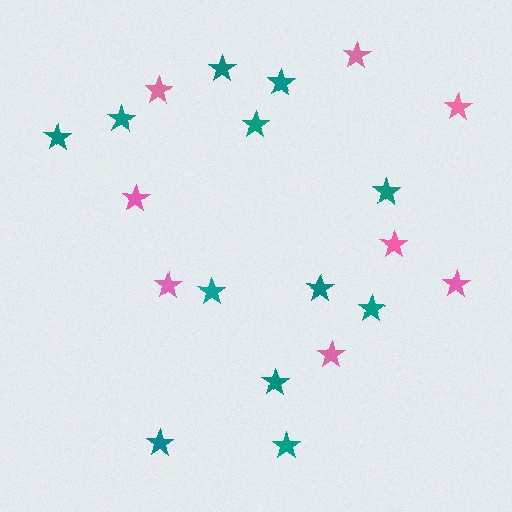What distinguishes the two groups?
There are 2 groups: one group of pink stars (8) and one group of teal stars (12).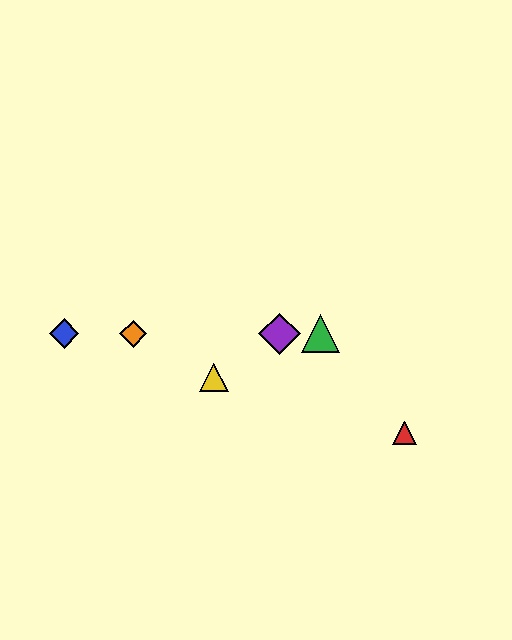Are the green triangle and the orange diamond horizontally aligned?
Yes, both are at y≈334.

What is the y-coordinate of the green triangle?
The green triangle is at y≈334.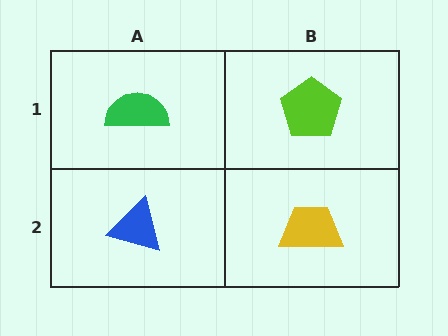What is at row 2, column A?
A blue triangle.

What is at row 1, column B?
A lime pentagon.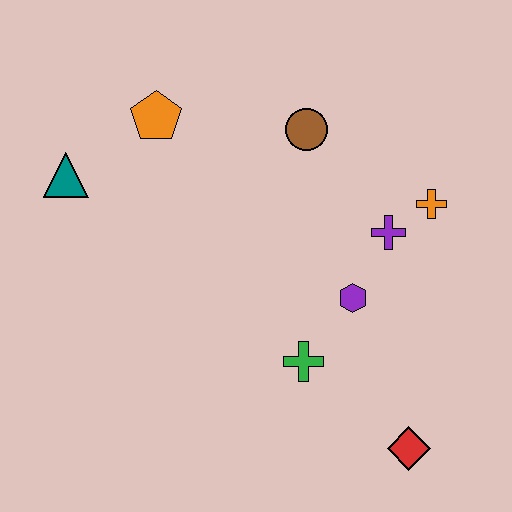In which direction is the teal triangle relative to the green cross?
The teal triangle is to the left of the green cross.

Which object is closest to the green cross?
The purple hexagon is closest to the green cross.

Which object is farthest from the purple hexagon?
The teal triangle is farthest from the purple hexagon.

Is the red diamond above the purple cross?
No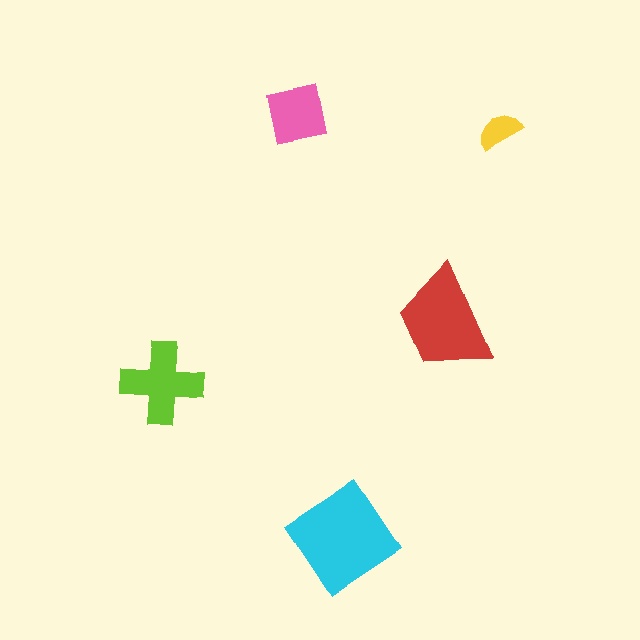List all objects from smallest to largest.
The yellow semicircle, the pink square, the lime cross, the red trapezoid, the cyan diamond.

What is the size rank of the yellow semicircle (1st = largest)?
5th.